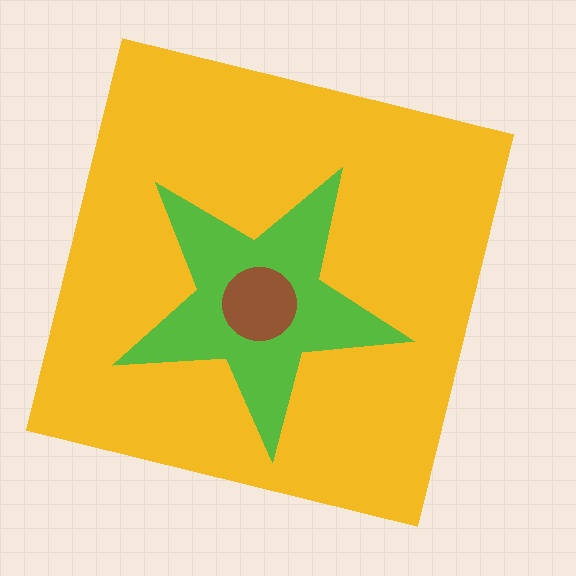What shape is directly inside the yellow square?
The lime star.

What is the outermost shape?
The yellow square.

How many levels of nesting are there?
3.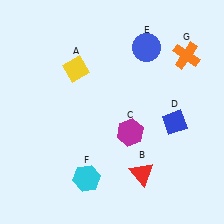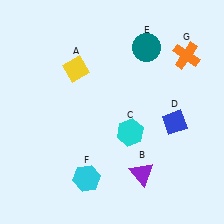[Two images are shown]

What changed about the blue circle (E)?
In Image 1, E is blue. In Image 2, it changed to teal.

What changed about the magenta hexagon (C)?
In Image 1, C is magenta. In Image 2, it changed to cyan.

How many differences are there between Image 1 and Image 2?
There are 3 differences between the two images.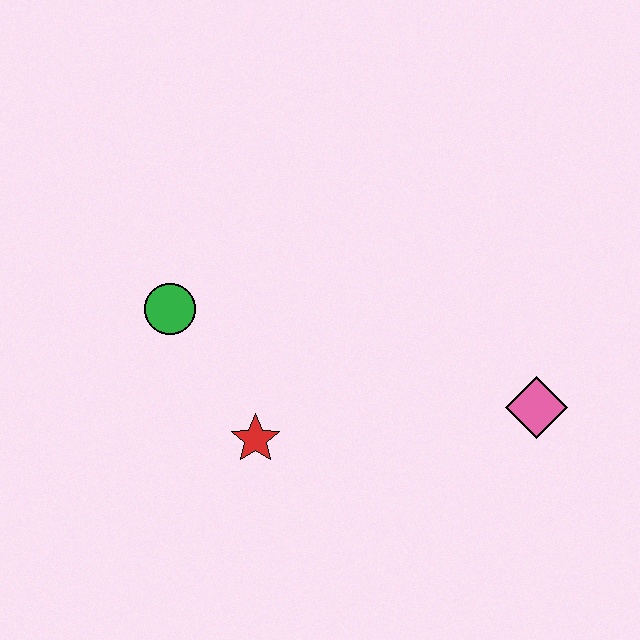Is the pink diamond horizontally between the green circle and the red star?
No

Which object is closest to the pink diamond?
The red star is closest to the pink diamond.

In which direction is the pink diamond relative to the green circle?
The pink diamond is to the right of the green circle.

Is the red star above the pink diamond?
No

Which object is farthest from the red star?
The pink diamond is farthest from the red star.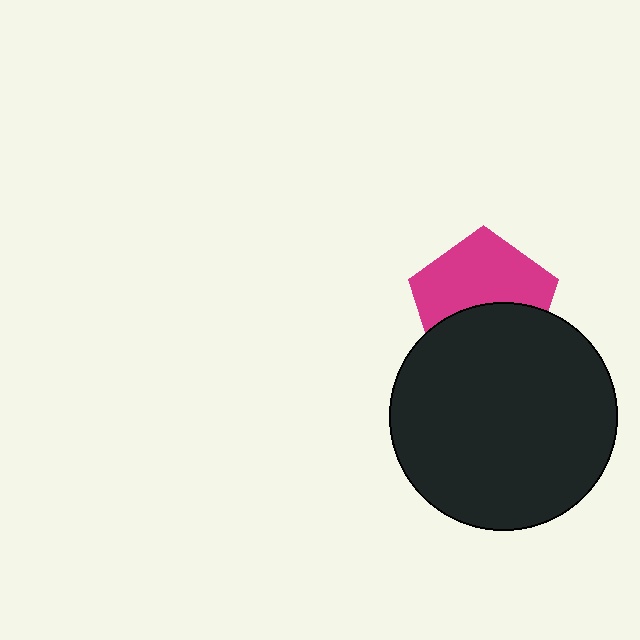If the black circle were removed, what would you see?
You would see the complete magenta pentagon.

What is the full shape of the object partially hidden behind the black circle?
The partially hidden object is a magenta pentagon.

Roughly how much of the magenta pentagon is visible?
About half of it is visible (roughly 56%).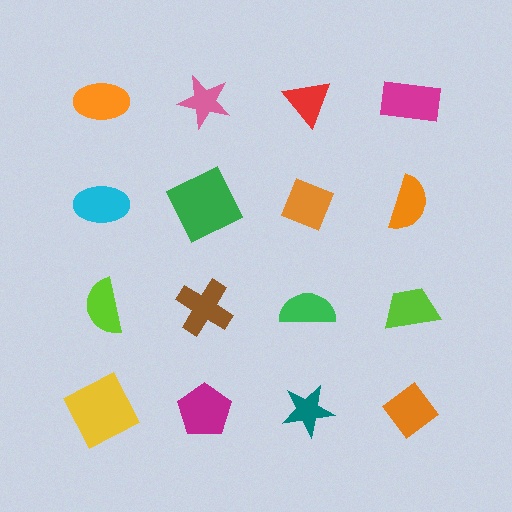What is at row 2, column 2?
A green square.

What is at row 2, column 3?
An orange diamond.